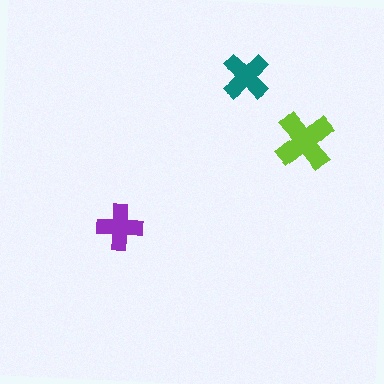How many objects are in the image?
There are 3 objects in the image.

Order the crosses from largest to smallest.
the lime one, the teal one, the purple one.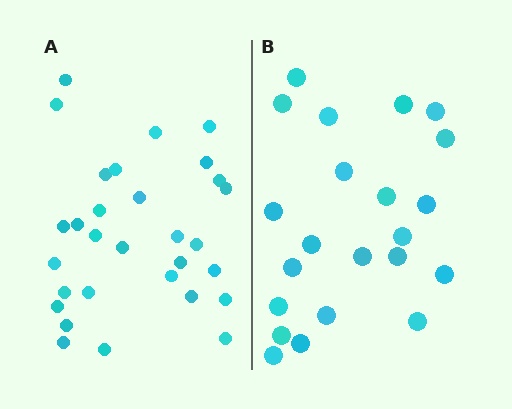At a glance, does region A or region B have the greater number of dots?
Region A (the left region) has more dots.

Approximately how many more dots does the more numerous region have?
Region A has roughly 8 or so more dots than region B.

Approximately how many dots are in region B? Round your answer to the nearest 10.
About 20 dots. (The exact count is 22, which rounds to 20.)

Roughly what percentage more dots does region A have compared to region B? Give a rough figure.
About 35% more.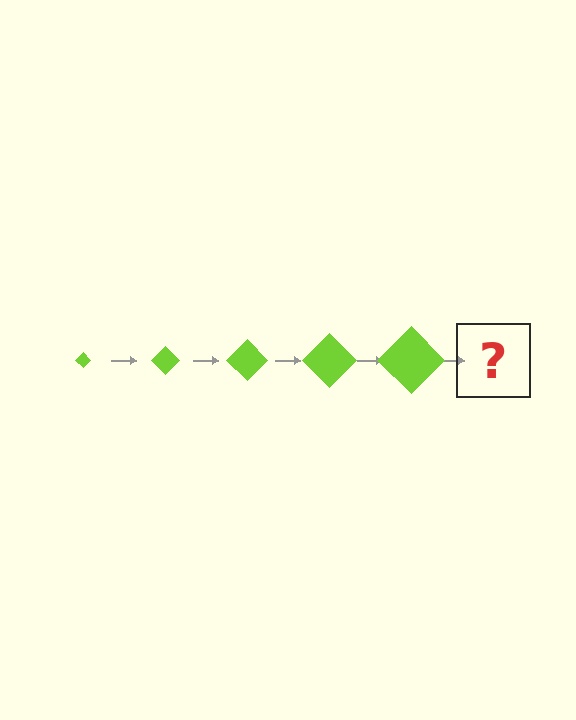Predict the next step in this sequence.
The next step is a lime diamond, larger than the previous one.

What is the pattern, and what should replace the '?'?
The pattern is that the diamond gets progressively larger each step. The '?' should be a lime diamond, larger than the previous one.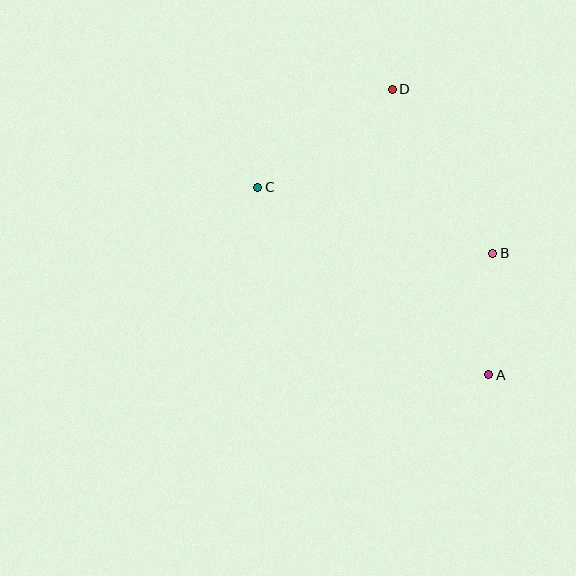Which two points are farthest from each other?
Points A and D are farthest from each other.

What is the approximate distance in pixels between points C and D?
The distance between C and D is approximately 167 pixels.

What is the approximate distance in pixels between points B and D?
The distance between B and D is approximately 192 pixels.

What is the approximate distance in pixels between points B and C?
The distance between B and C is approximately 244 pixels.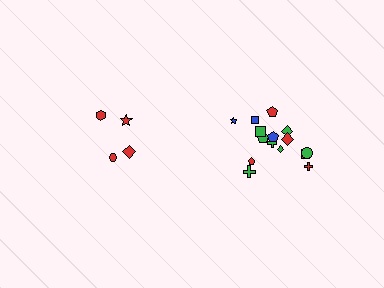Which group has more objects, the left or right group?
The right group.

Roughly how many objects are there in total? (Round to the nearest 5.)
Roughly 20 objects in total.